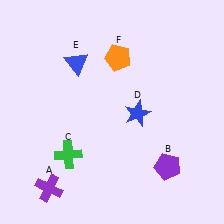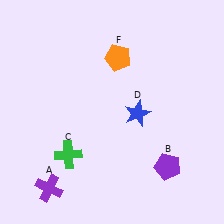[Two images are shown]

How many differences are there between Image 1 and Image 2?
There is 1 difference between the two images.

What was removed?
The blue triangle (E) was removed in Image 2.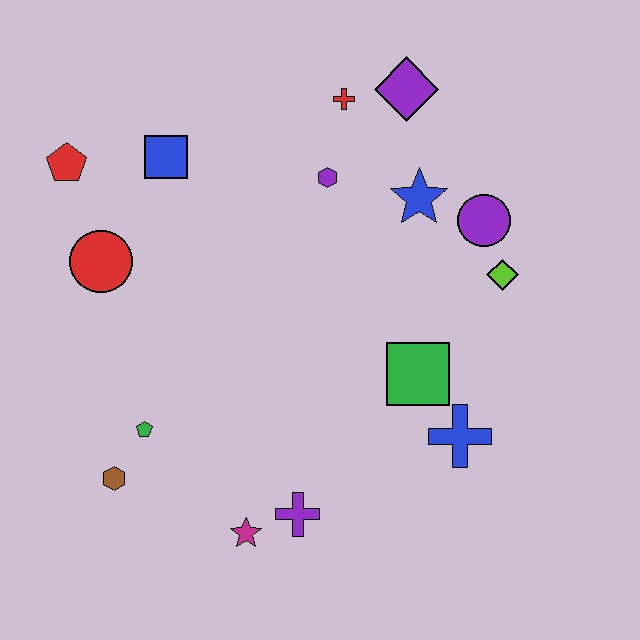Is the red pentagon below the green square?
No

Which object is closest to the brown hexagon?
The green pentagon is closest to the brown hexagon.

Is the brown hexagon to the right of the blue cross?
No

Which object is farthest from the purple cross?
The purple diamond is farthest from the purple cross.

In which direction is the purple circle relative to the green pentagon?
The purple circle is to the right of the green pentagon.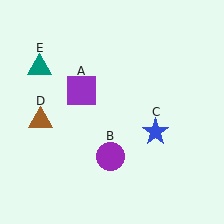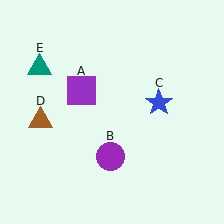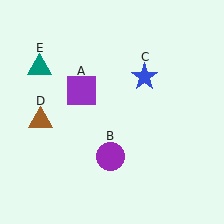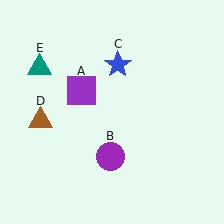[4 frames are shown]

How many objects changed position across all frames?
1 object changed position: blue star (object C).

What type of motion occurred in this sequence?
The blue star (object C) rotated counterclockwise around the center of the scene.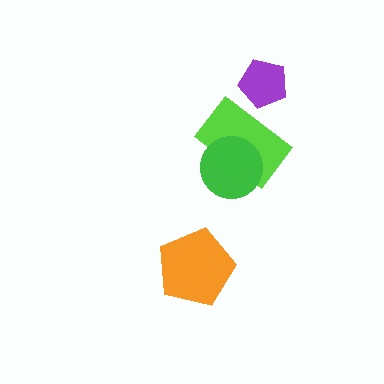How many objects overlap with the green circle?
1 object overlaps with the green circle.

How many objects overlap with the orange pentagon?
0 objects overlap with the orange pentagon.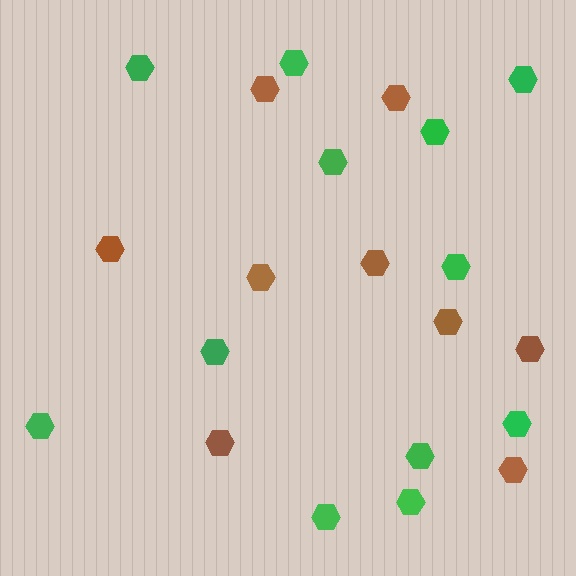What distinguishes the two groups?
There are 2 groups: one group of green hexagons (12) and one group of brown hexagons (9).